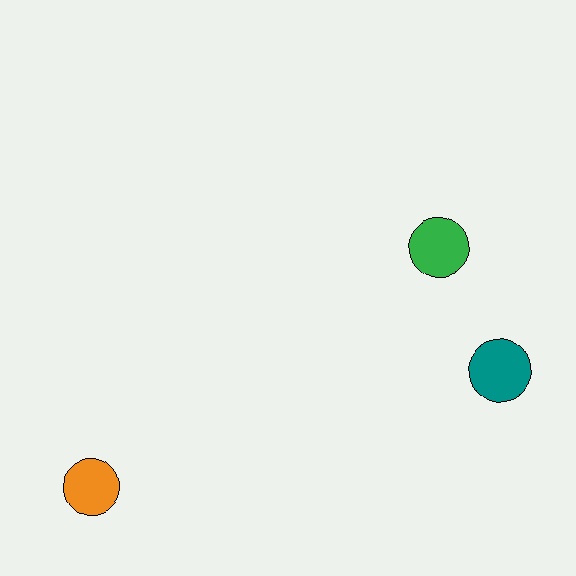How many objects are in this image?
There are 3 objects.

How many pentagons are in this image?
There are no pentagons.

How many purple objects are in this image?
There are no purple objects.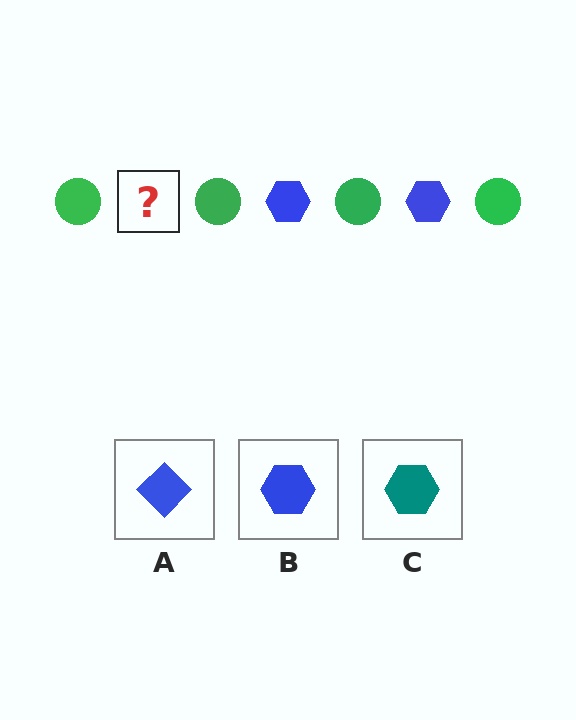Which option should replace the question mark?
Option B.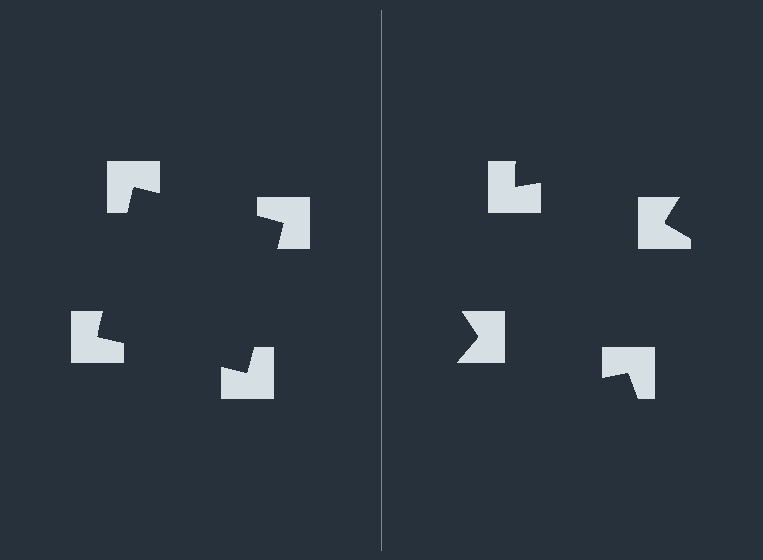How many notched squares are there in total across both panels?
8 — 4 on each side.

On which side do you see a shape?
An illusory square appears on the left side. On the right side the wedge cuts are rotated, so no coherent shape forms.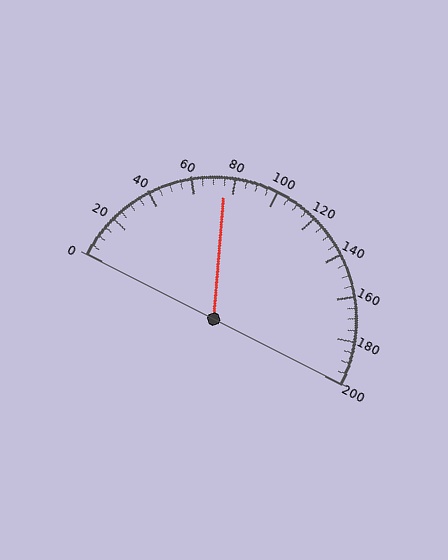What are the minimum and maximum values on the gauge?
The gauge ranges from 0 to 200.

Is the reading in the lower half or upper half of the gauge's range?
The reading is in the lower half of the range (0 to 200).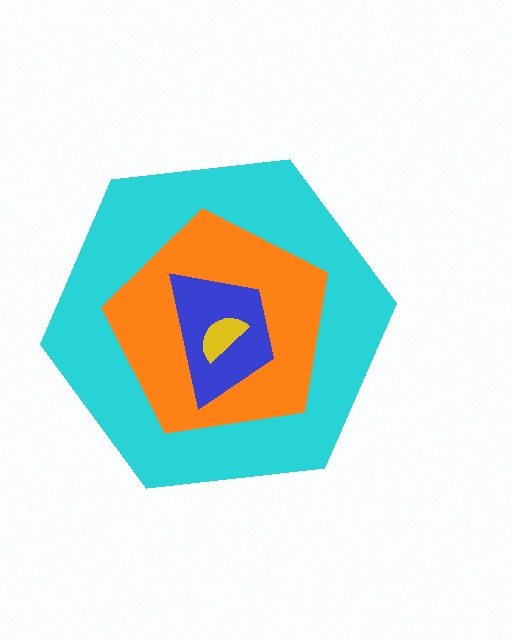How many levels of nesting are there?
4.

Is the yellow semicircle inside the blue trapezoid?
Yes.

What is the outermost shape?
The cyan hexagon.